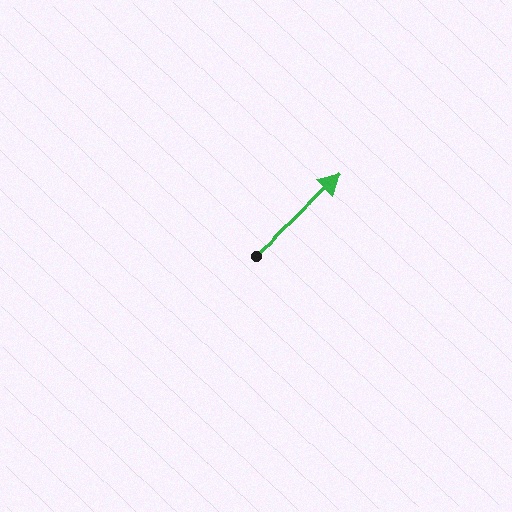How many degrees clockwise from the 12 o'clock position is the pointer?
Approximately 47 degrees.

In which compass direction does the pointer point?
Northeast.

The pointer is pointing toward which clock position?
Roughly 2 o'clock.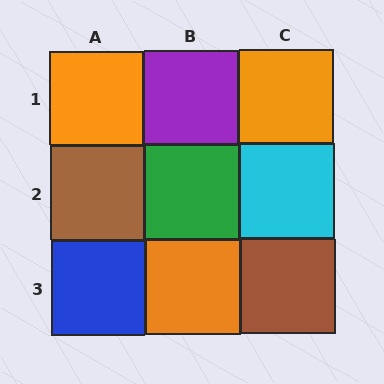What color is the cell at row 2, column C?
Cyan.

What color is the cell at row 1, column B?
Purple.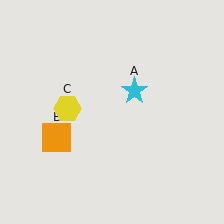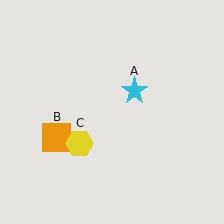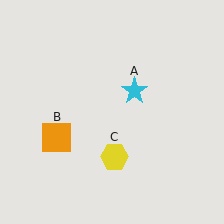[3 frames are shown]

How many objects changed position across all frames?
1 object changed position: yellow hexagon (object C).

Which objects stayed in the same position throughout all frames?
Cyan star (object A) and orange square (object B) remained stationary.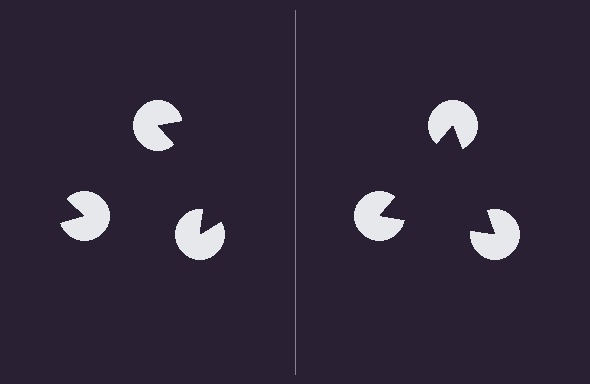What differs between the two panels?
The pac-man discs are positioned identically on both sides; only the wedge orientations differ. On the right they align to a triangle; on the left they are misaligned.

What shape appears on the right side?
An illusory triangle.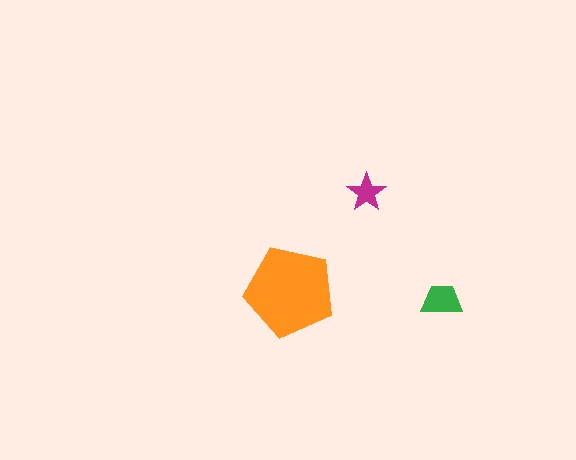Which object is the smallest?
The magenta star.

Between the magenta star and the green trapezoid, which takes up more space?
The green trapezoid.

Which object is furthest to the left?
The orange pentagon is leftmost.